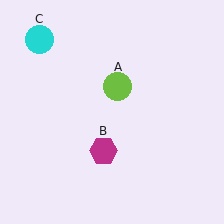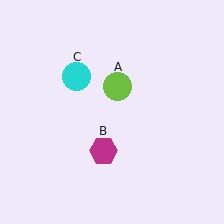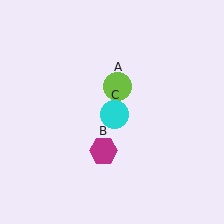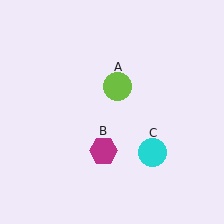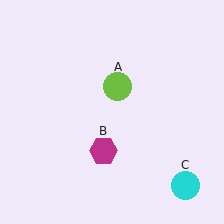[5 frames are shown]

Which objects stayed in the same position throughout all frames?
Lime circle (object A) and magenta hexagon (object B) remained stationary.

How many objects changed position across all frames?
1 object changed position: cyan circle (object C).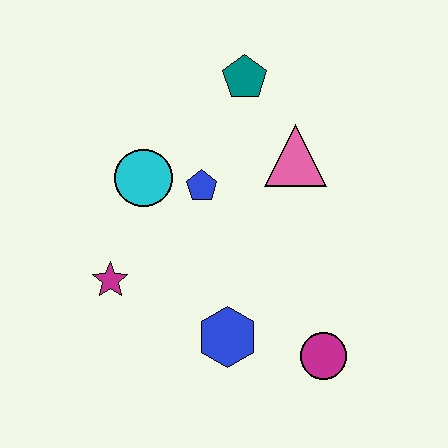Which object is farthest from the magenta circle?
The teal pentagon is farthest from the magenta circle.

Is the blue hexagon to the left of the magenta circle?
Yes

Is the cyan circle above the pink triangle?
No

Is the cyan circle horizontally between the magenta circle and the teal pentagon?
No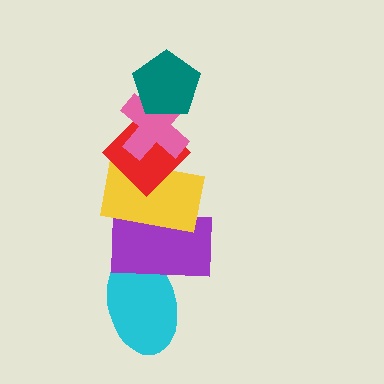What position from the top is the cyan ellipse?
The cyan ellipse is 6th from the top.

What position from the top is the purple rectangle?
The purple rectangle is 5th from the top.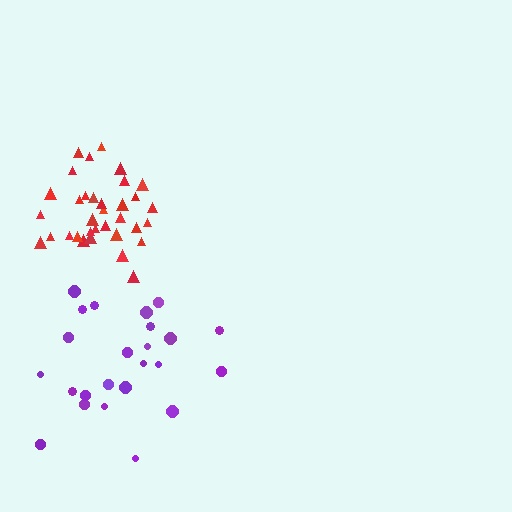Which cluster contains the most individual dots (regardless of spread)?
Red (34).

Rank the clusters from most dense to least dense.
red, purple.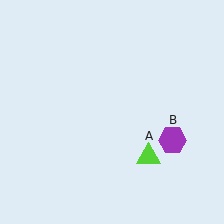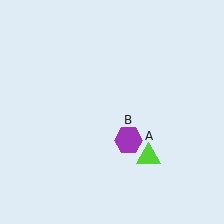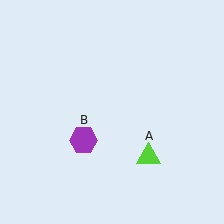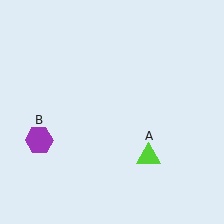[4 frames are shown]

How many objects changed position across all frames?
1 object changed position: purple hexagon (object B).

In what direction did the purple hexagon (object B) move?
The purple hexagon (object B) moved left.